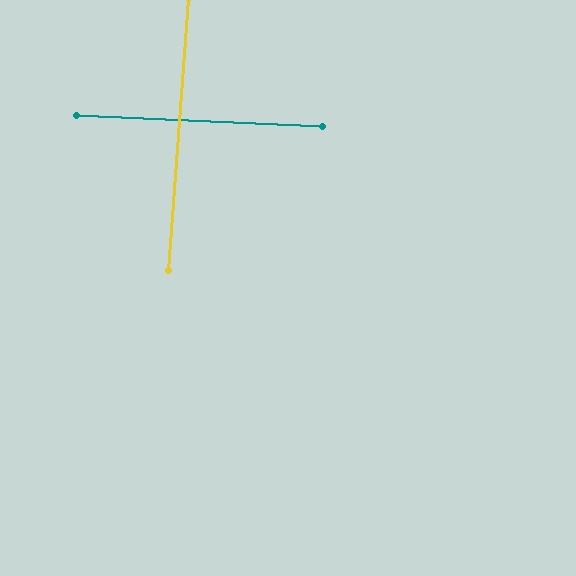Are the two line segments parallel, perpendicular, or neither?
Perpendicular — they meet at approximately 88°.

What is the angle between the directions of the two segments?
Approximately 88 degrees.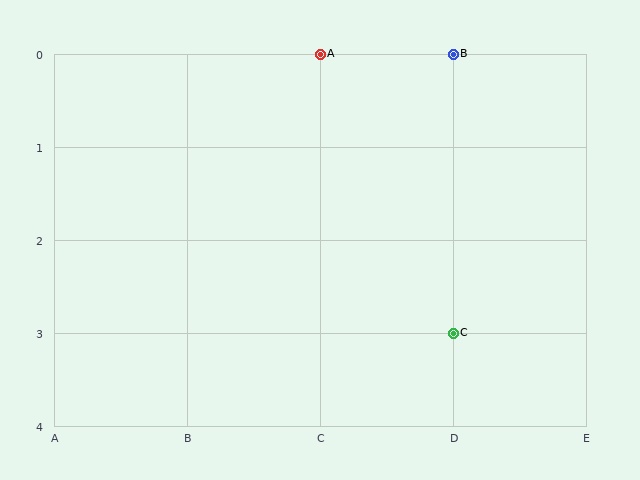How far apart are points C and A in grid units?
Points C and A are 1 column and 3 rows apart (about 3.2 grid units diagonally).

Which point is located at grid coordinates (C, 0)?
Point A is at (C, 0).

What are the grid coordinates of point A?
Point A is at grid coordinates (C, 0).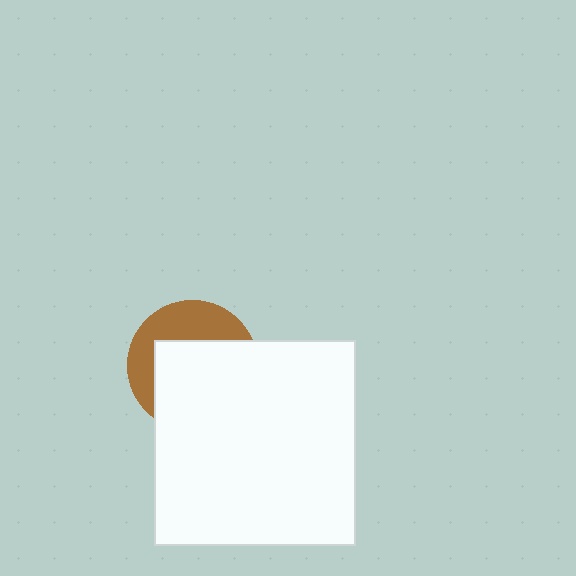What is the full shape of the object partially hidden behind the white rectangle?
The partially hidden object is a brown circle.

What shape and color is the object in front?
The object in front is a white rectangle.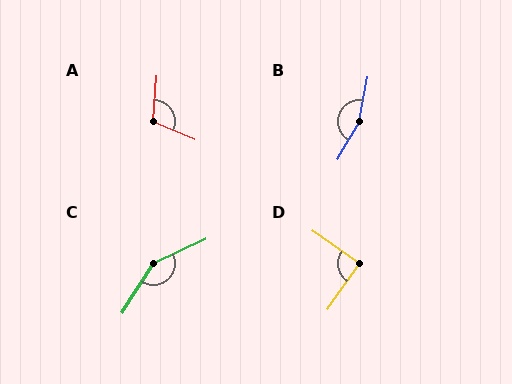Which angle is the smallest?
D, at approximately 90 degrees.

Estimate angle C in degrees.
Approximately 148 degrees.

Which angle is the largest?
B, at approximately 160 degrees.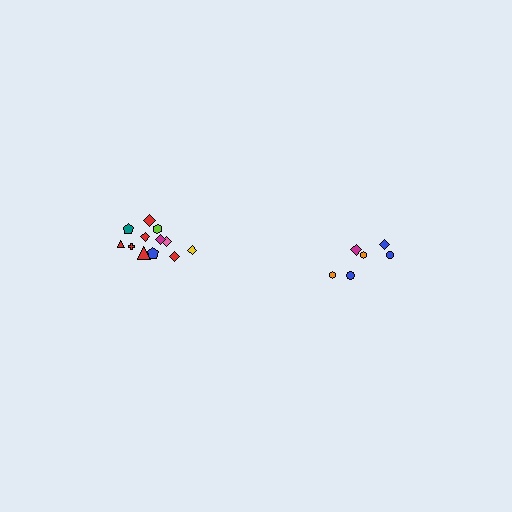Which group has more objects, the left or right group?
The left group.